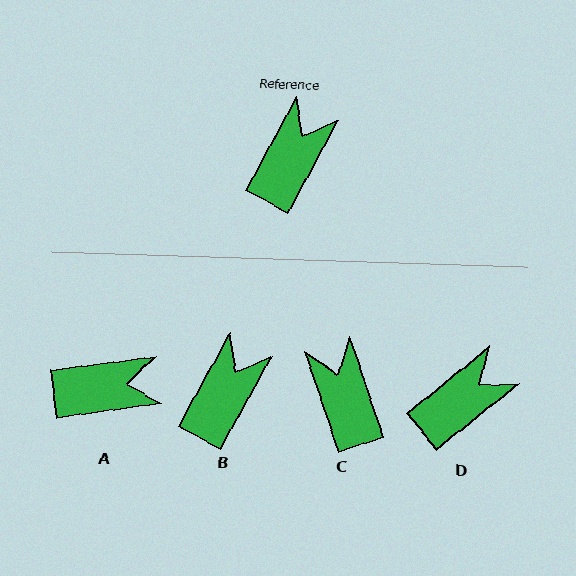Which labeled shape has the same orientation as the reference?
B.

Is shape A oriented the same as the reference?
No, it is off by about 54 degrees.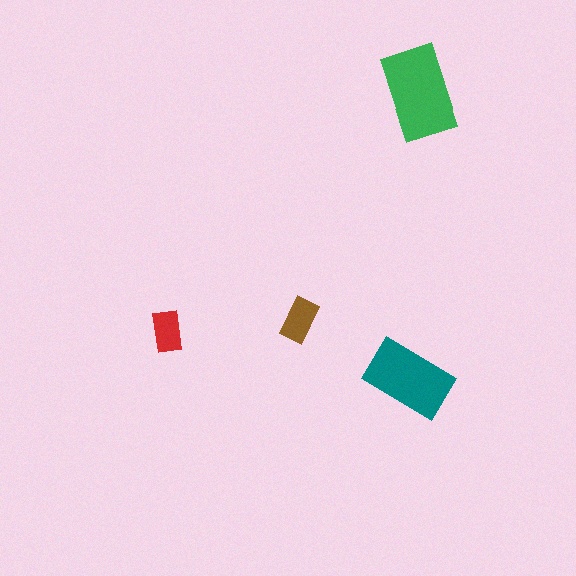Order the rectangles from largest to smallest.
the green one, the teal one, the brown one, the red one.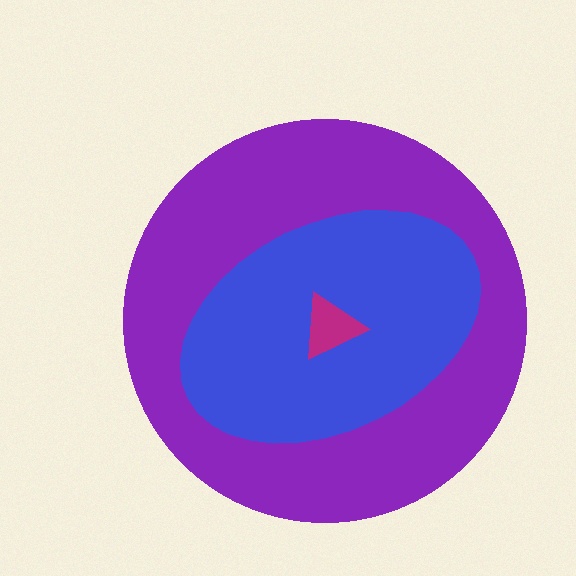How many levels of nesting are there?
3.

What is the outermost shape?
The purple circle.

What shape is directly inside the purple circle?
The blue ellipse.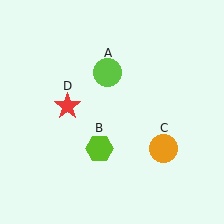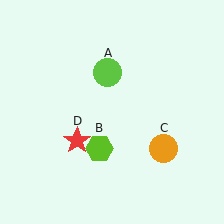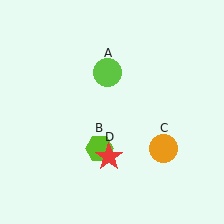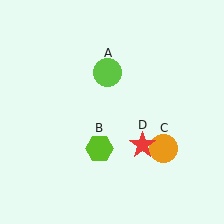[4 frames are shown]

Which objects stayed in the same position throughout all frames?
Lime circle (object A) and lime hexagon (object B) and orange circle (object C) remained stationary.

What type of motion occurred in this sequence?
The red star (object D) rotated counterclockwise around the center of the scene.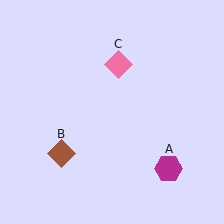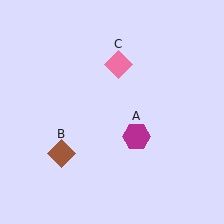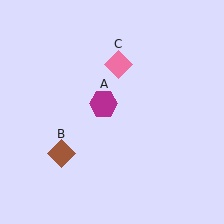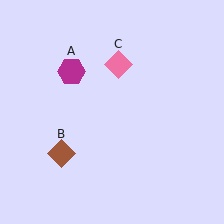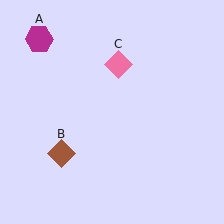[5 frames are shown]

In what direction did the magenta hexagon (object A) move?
The magenta hexagon (object A) moved up and to the left.